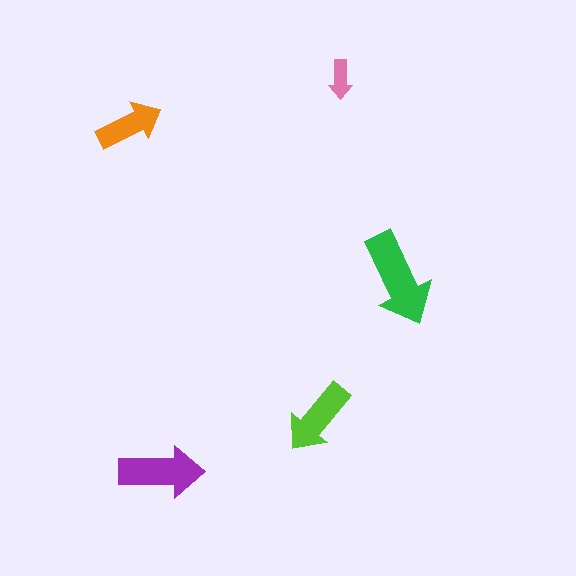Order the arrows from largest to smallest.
the green one, the purple one, the lime one, the orange one, the pink one.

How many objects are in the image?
There are 5 objects in the image.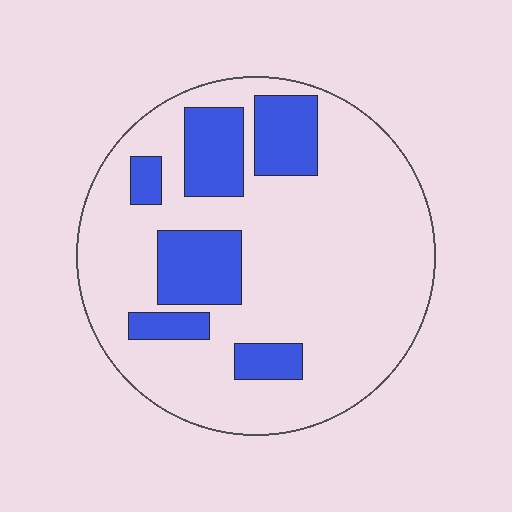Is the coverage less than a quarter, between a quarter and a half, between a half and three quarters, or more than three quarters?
Less than a quarter.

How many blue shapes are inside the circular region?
6.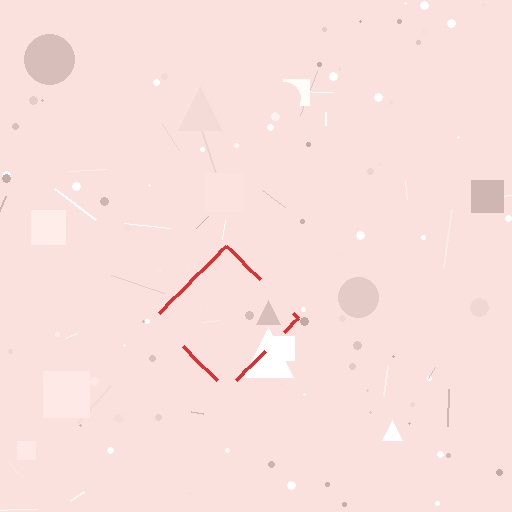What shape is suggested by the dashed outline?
The dashed outline suggests a diamond.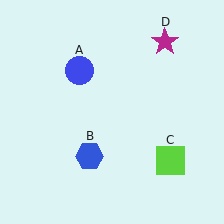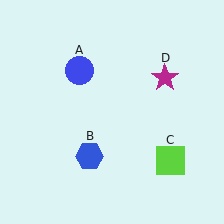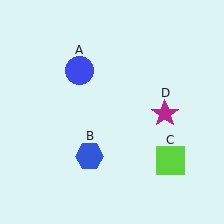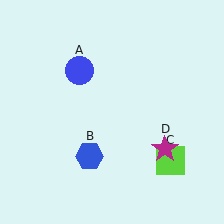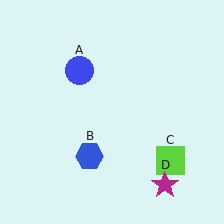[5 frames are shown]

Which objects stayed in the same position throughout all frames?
Blue circle (object A) and blue hexagon (object B) and lime square (object C) remained stationary.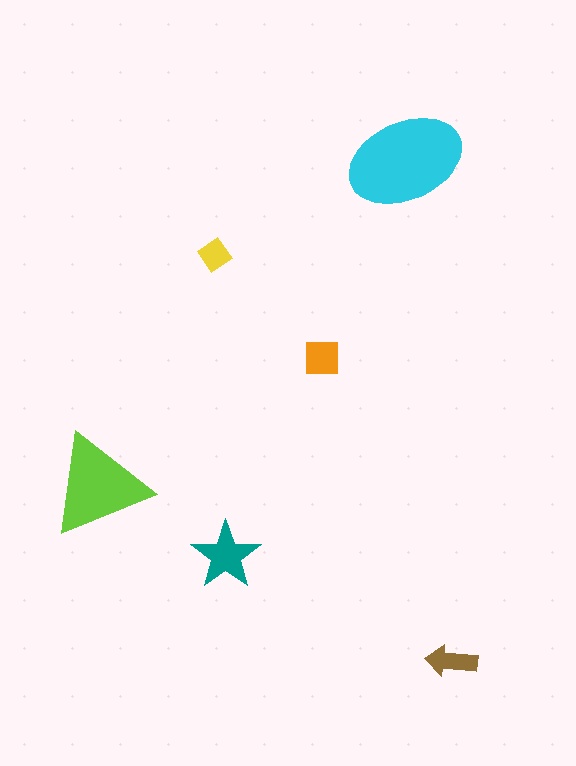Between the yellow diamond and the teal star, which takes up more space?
The teal star.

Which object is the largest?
The cyan ellipse.